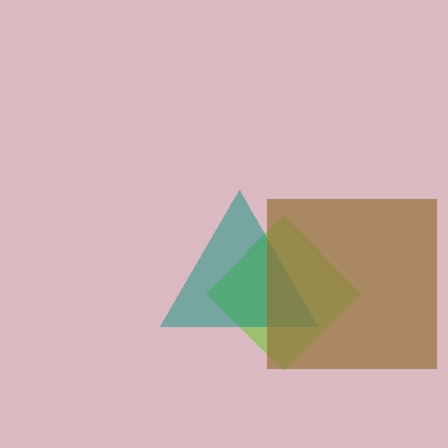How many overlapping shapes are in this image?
There are 3 overlapping shapes in the image.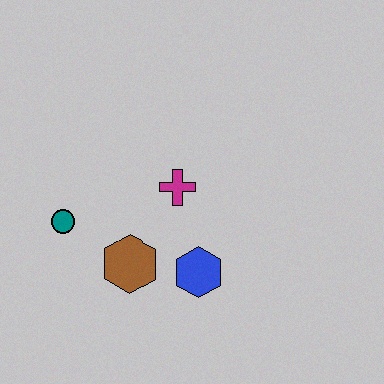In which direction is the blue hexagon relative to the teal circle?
The blue hexagon is to the right of the teal circle.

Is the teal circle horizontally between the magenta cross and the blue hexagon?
No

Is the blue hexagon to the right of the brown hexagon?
Yes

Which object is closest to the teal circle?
The brown hexagon is closest to the teal circle.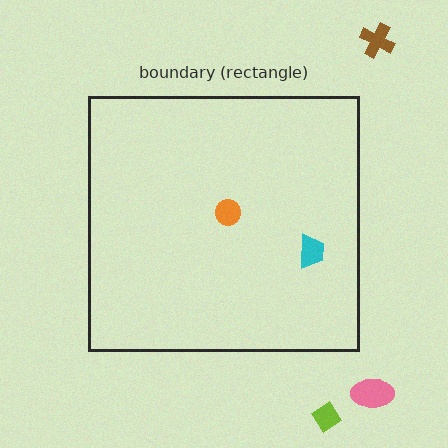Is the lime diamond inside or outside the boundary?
Outside.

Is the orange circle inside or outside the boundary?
Inside.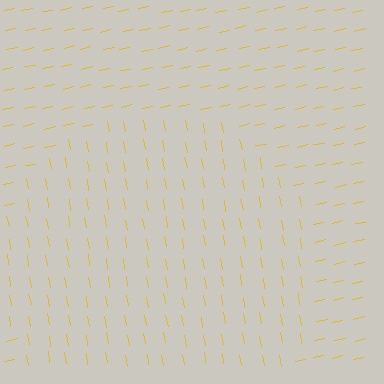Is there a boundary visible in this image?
Yes, there is a texture boundary formed by a change in line orientation.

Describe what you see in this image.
The image is filled with small yellow line segments. A circle region in the image has lines oriented differently from the surrounding lines, creating a visible texture boundary.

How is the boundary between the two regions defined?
The boundary is defined purely by a change in line orientation (approximately 87 degrees difference). All lines are the same color and thickness.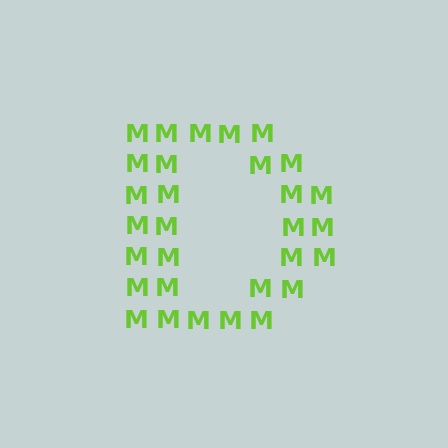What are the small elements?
The small elements are letter M's.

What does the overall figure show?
The overall figure shows the letter D.